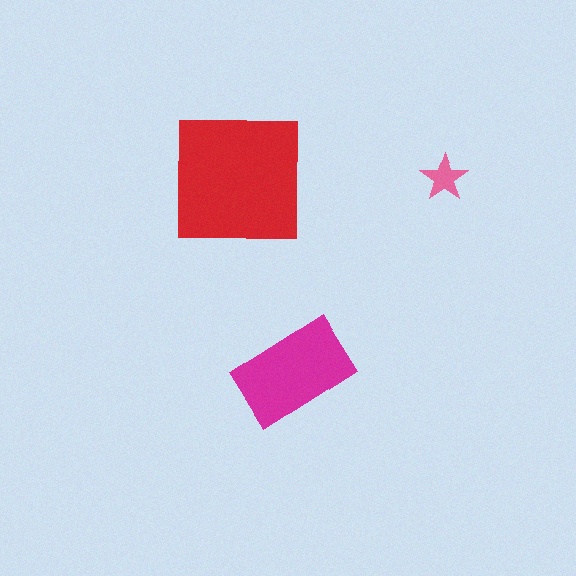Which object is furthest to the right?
The pink star is rightmost.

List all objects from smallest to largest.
The pink star, the magenta rectangle, the red square.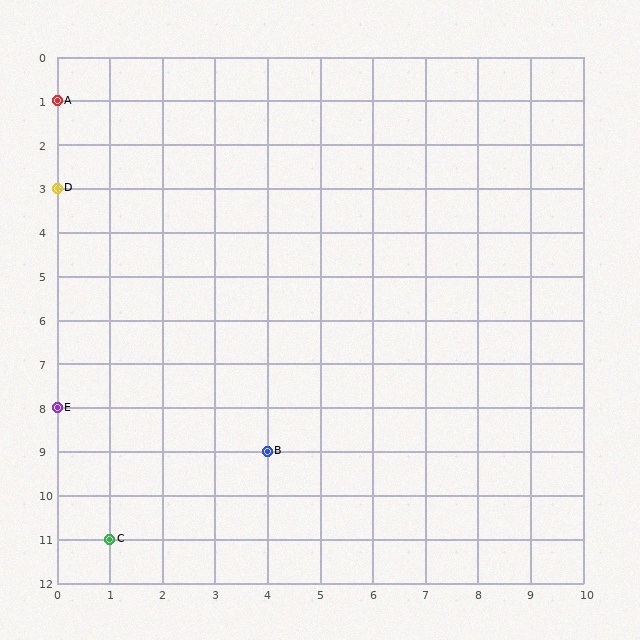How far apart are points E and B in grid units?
Points E and B are 4 columns and 1 row apart (about 4.1 grid units diagonally).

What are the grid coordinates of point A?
Point A is at grid coordinates (0, 1).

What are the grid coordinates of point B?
Point B is at grid coordinates (4, 9).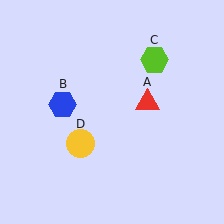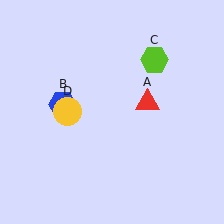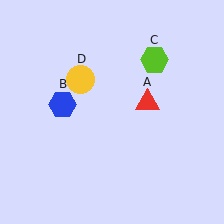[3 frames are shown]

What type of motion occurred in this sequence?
The yellow circle (object D) rotated clockwise around the center of the scene.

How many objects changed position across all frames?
1 object changed position: yellow circle (object D).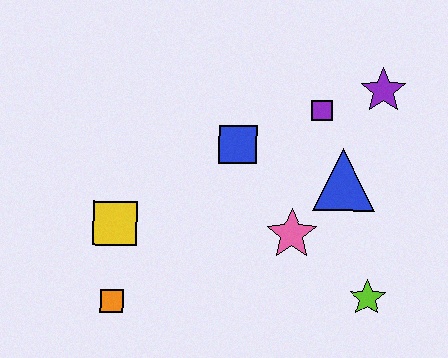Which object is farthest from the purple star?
The orange square is farthest from the purple star.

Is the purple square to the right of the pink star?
Yes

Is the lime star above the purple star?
No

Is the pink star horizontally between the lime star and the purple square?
No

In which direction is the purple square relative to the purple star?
The purple square is to the left of the purple star.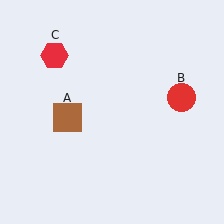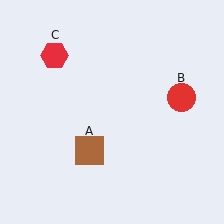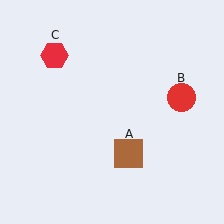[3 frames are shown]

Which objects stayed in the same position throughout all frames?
Red circle (object B) and red hexagon (object C) remained stationary.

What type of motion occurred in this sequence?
The brown square (object A) rotated counterclockwise around the center of the scene.